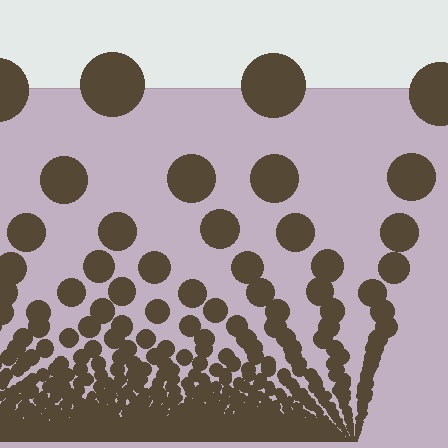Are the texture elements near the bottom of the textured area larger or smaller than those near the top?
Smaller. The gradient is inverted — elements near the bottom are smaller and denser.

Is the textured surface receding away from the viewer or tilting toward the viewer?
The surface appears to tilt toward the viewer. Texture elements get larger and sparser toward the top.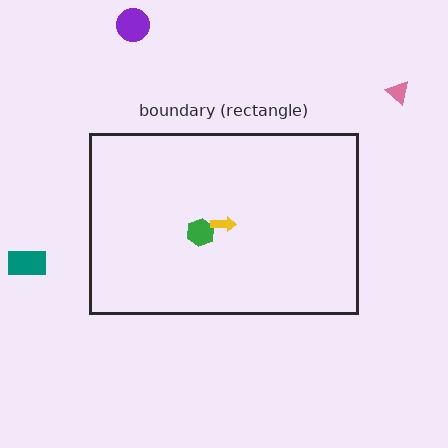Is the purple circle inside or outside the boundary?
Outside.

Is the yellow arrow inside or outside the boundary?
Inside.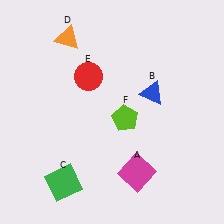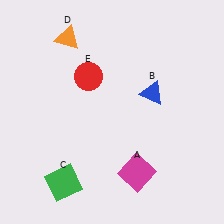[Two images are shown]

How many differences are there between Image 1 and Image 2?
There is 1 difference between the two images.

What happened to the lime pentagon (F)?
The lime pentagon (F) was removed in Image 2. It was in the bottom-right area of Image 1.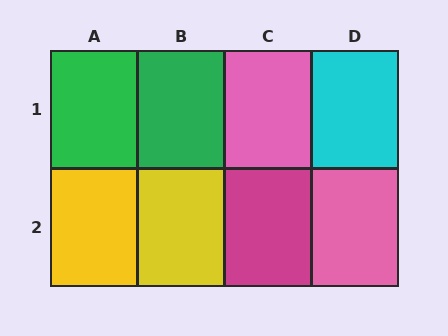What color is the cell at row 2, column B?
Yellow.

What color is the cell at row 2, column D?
Pink.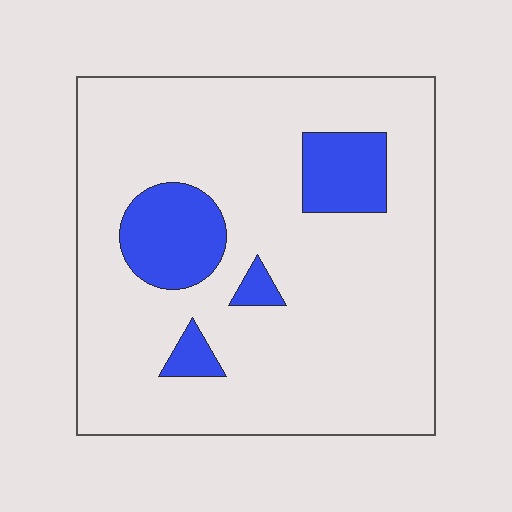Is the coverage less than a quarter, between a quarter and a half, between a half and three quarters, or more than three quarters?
Less than a quarter.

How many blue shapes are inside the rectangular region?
4.